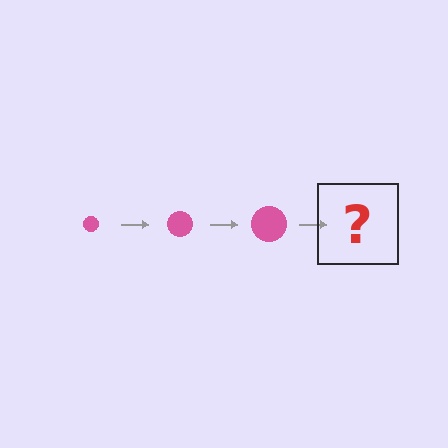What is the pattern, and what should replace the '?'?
The pattern is that the circle gets progressively larger each step. The '?' should be a pink circle, larger than the previous one.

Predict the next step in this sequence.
The next step is a pink circle, larger than the previous one.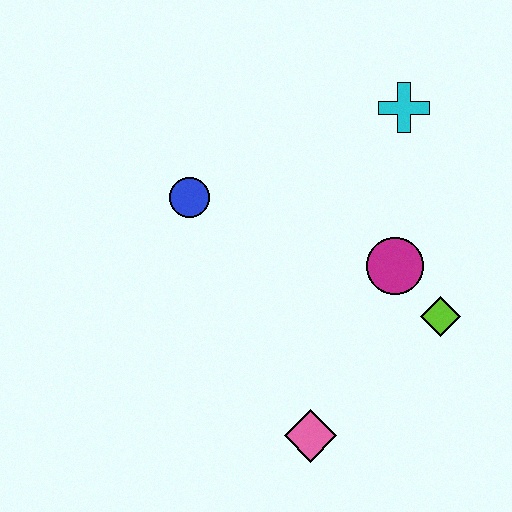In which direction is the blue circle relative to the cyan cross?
The blue circle is to the left of the cyan cross.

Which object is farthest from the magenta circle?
The blue circle is farthest from the magenta circle.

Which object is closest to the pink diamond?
The lime diamond is closest to the pink diamond.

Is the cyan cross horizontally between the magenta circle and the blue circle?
No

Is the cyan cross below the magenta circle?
No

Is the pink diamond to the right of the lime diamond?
No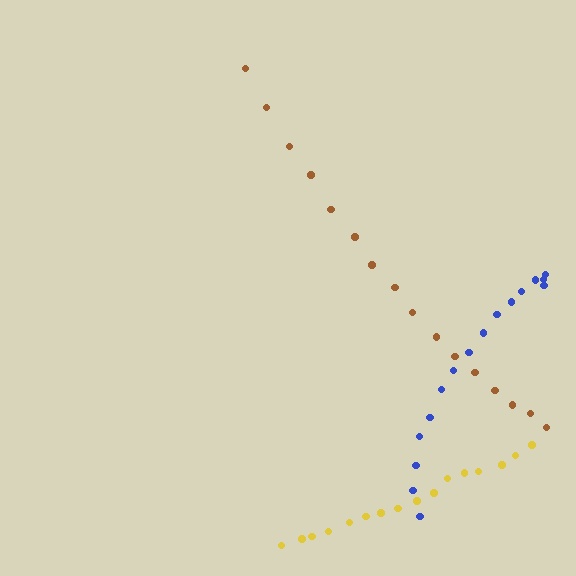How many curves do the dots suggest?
There are 3 distinct paths.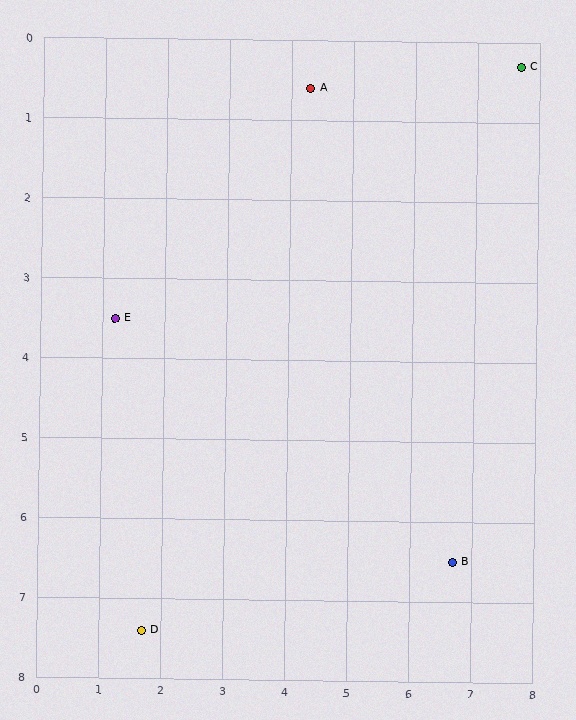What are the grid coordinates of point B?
Point B is at approximately (6.7, 6.5).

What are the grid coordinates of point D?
Point D is at approximately (1.7, 7.4).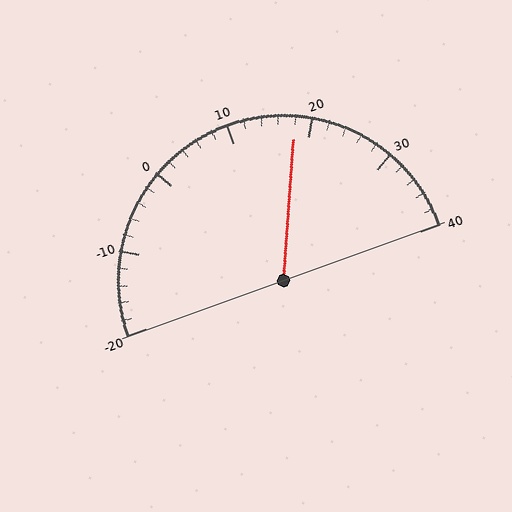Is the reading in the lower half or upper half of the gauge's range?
The reading is in the upper half of the range (-20 to 40).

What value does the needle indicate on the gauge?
The needle indicates approximately 18.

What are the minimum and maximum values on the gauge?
The gauge ranges from -20 to 40.